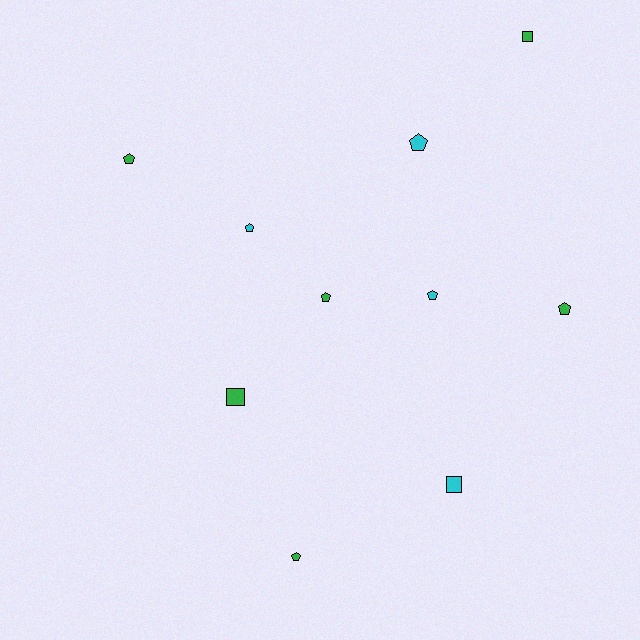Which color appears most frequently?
Green, with 6 objects.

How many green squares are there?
There are 2 green squares.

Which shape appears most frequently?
Pentagon, with 7 objects.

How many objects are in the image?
There are 10 objects.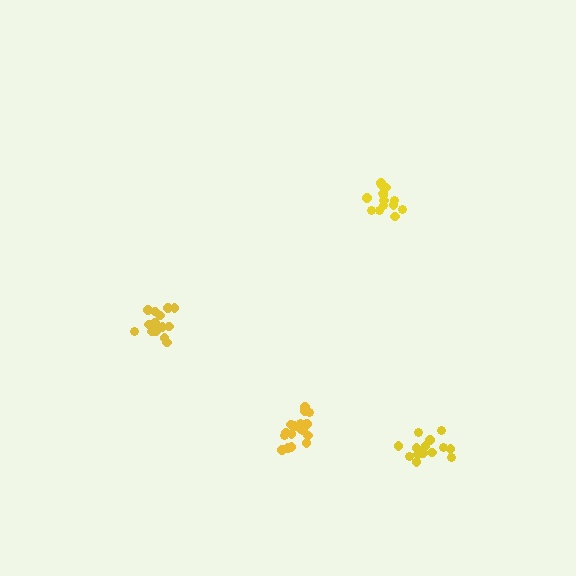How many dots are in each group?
Group 1: 14 dots, Group 2: 17 dots, Group 3: 14 dots, Group 4: 18 dots (63 total).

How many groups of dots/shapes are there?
There are 4 groups.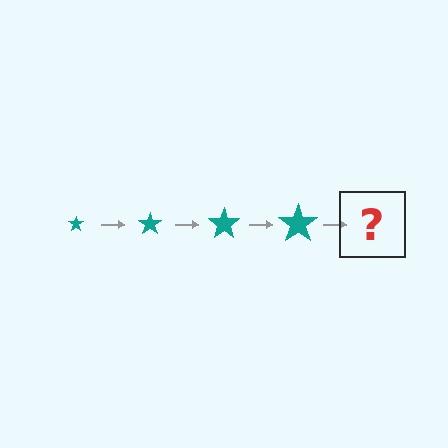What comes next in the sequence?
The next element should be a teal star, larger than the previous one.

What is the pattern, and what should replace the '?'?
The pattern is that the star gets progressively larger each step. The '?' should be a teal star, larger than the previous one.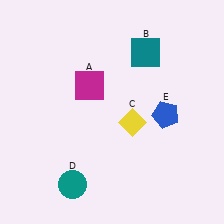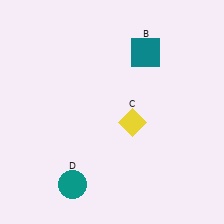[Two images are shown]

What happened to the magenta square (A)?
The magenta square (A) was removed in Image 2. It was in the top-left area of Image 1.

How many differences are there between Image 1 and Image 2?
There are 2 differences between the two images.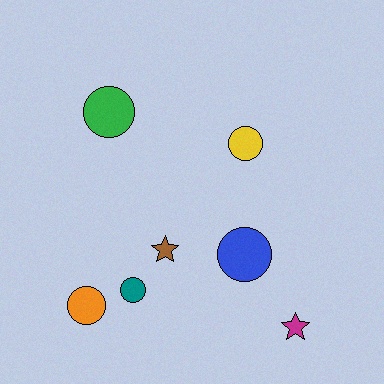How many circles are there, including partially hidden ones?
There are 5 circles.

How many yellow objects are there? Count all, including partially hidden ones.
There is 1 yellow object.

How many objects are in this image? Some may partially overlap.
There are 7 objects.